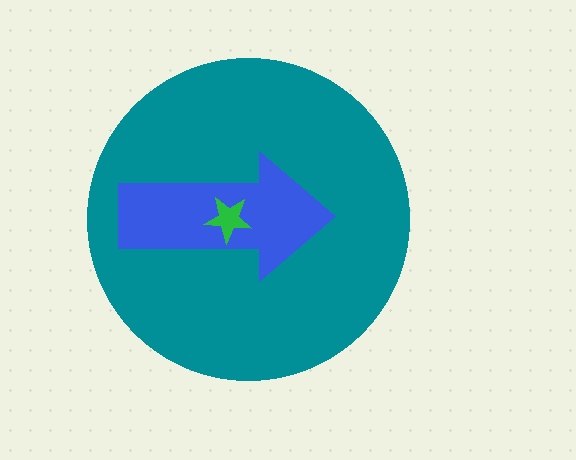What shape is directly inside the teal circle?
The blue arrow.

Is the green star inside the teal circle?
Yes.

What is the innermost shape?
The green star.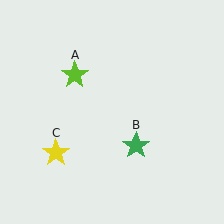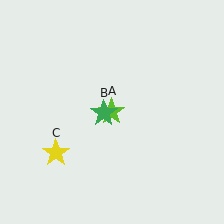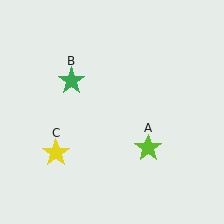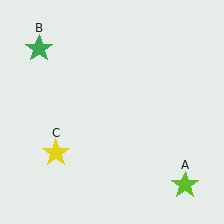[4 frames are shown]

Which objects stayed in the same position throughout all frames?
Yellow star (object C) remained stationary.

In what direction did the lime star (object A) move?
The lime star (object A) moved down and to the right.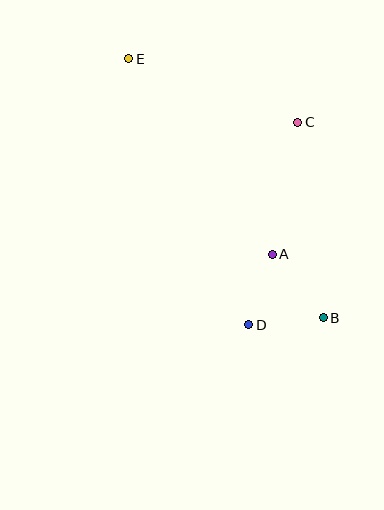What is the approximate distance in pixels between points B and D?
The distance between B and D is approximately 75 pixels.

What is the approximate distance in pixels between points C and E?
The distance between C and E is approximately 180 pixels.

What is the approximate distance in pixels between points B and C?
The distance between B and C is approximately 197 pixels.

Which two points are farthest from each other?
Points B and E are farthest from each other.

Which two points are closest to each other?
Points A and D are closest to each other.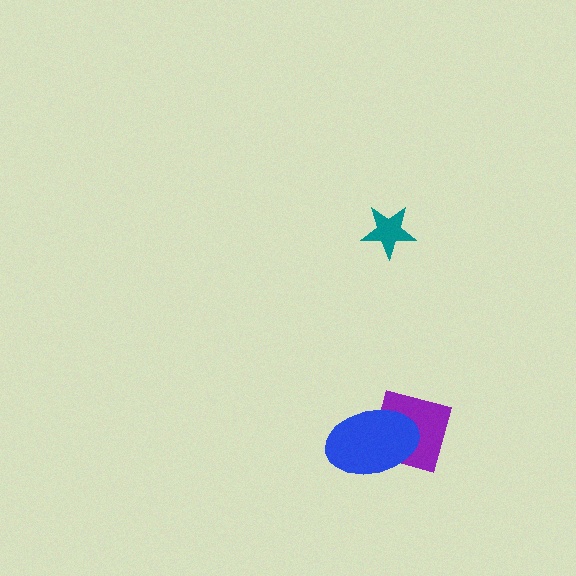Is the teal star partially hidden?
No, no other shape covers it.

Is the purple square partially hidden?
Yes, it is partially covered by another shape.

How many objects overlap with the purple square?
1 object overlaps with the purple square.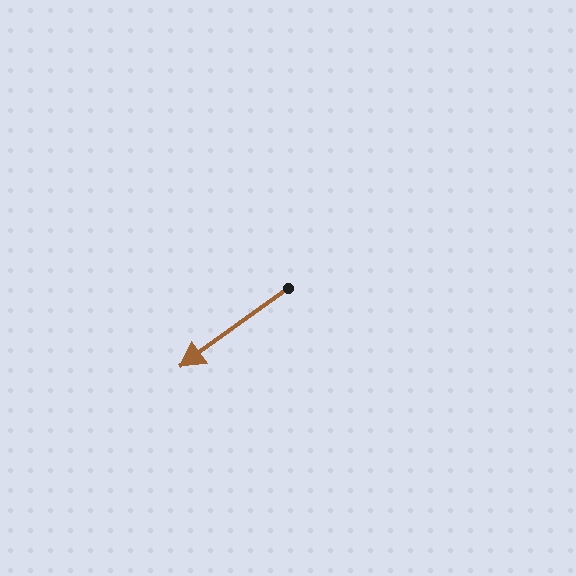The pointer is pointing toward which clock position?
Roughly 8 o'clock.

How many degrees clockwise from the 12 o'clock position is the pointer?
Approximately 234 degrees.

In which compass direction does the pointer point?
Southwest.